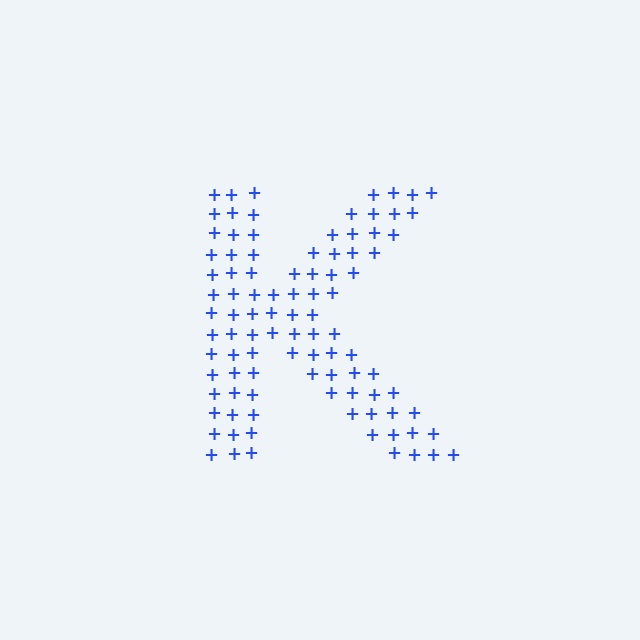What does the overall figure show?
The overall figure shows the letter K.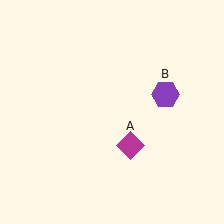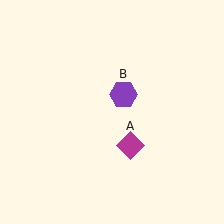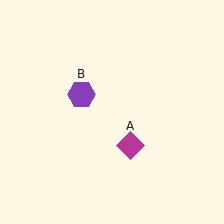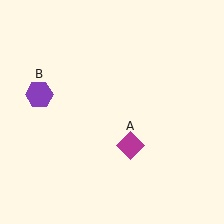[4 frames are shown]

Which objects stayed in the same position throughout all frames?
Magenta diamond (object A) remained stationary.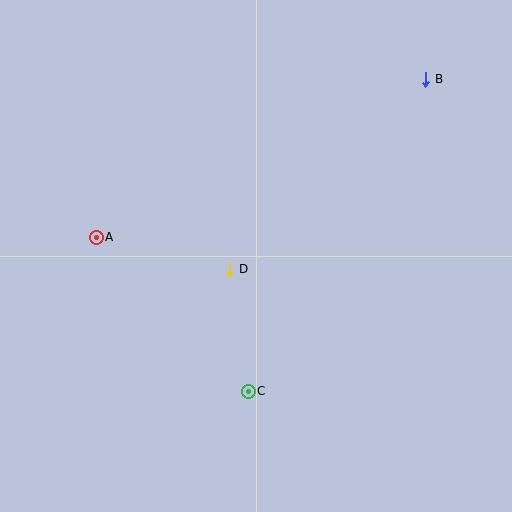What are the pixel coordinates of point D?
Point D is at (230, 269).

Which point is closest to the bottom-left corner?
Point C is closest to the bottom-left corner.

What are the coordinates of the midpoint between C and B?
The midpoint between C and B is at (337, 235).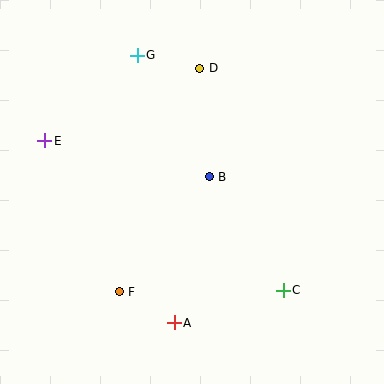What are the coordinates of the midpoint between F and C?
The midpoint between F and C is at (201, 291).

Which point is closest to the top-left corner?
Point E is closest to the top-left corner.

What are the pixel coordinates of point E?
Point E is at (45, 141).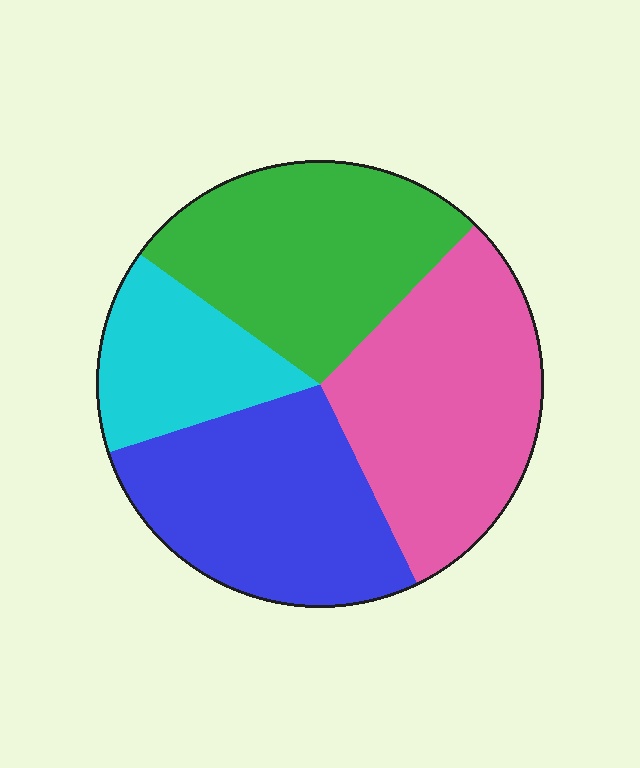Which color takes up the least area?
Cyan, at roughly 15%.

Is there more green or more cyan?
Green.